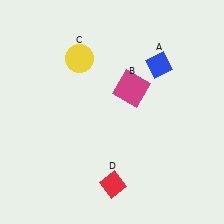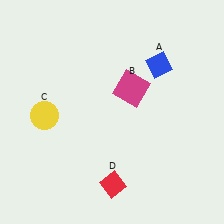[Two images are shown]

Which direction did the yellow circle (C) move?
The yellow circle (C) moved down.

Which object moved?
The yellow circle (C) moved down.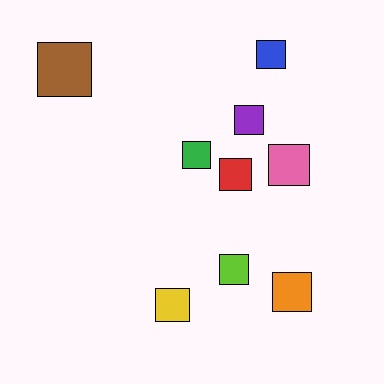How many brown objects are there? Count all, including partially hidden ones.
There is 1 brown object.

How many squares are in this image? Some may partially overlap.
There are 9 squares.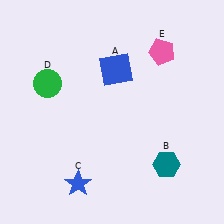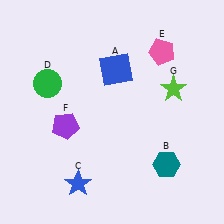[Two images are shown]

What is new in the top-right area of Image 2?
A lime star (G) was added in the top-right area of Image 2.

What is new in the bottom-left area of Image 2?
A purple pentagon (F) was added in the bottom-left area of Image 2.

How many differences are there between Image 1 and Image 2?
There are 2 differences between the two images.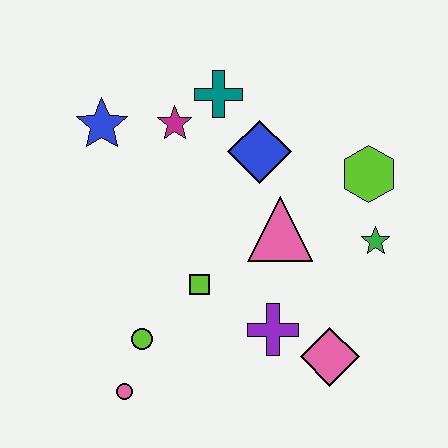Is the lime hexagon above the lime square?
Yes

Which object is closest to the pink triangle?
The blue diamond is closest to the pink triangle.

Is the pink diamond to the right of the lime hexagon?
No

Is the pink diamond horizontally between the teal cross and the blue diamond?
No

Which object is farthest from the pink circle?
The lime hexagon is farthest from the pink circle.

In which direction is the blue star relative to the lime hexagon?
The blue star is to the left of the lime hexagon.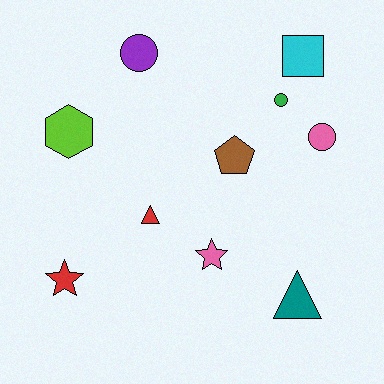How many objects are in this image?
There are 10 objects.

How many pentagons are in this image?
There is 1 pentagon.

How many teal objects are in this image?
There is 1 teal object.